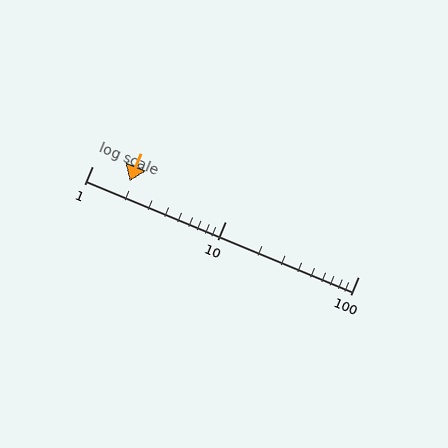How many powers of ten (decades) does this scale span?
The scale spans 2 decades, from 1 to 100.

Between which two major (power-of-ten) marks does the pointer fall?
The pointer is between 1 and 10.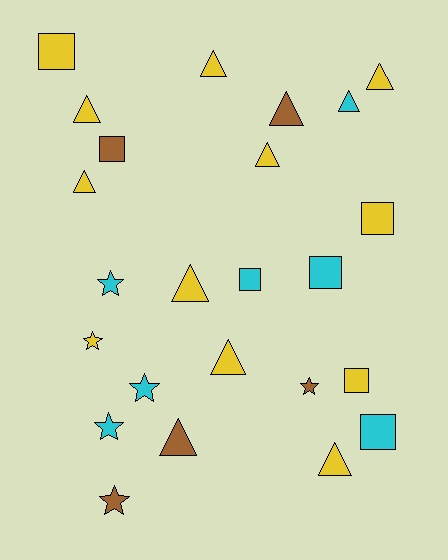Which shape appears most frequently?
Triangle, with 11 objects.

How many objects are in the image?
There are 24 objects.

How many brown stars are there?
There are 2 brown stars.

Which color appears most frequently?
Yellow, with 12 objects.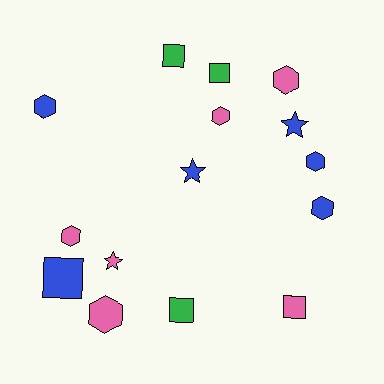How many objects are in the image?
There are 15 objects.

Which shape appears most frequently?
Hexagon, with 7 objects.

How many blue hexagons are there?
There are 3 blue hexagons.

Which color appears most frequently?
Blue, with 6 objects.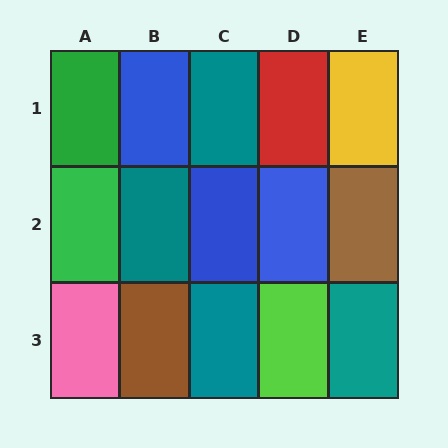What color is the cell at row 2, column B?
Teal.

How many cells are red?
1 cell is red.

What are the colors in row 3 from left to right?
Pink, brown, teal, lime, teal.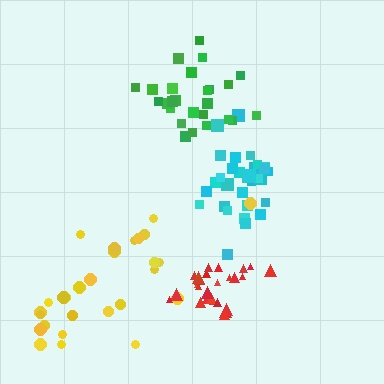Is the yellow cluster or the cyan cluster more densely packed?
Cyan.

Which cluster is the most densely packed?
Red.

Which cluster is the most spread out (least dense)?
Yellow.